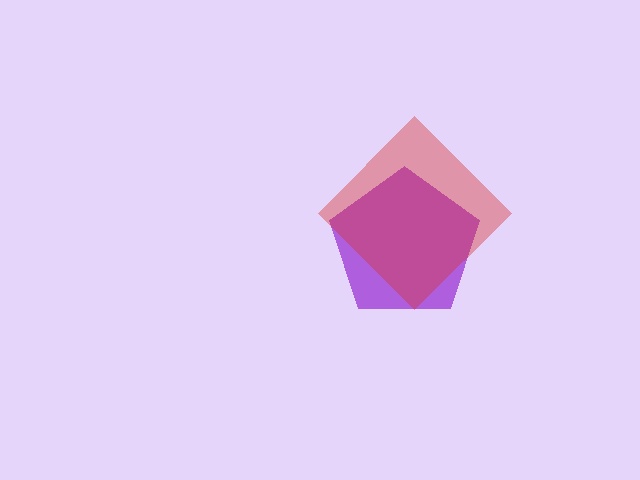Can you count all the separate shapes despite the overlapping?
Yes, there are 2 separate shapes.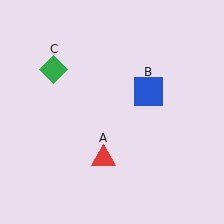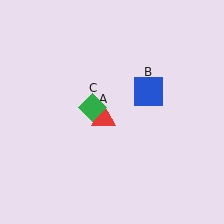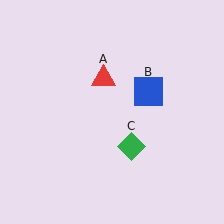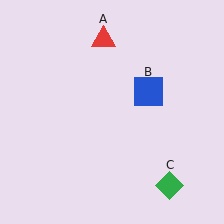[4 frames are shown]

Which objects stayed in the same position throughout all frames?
Blue square (object B) remained stationary.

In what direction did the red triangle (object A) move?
The red triangle (object A) moved up.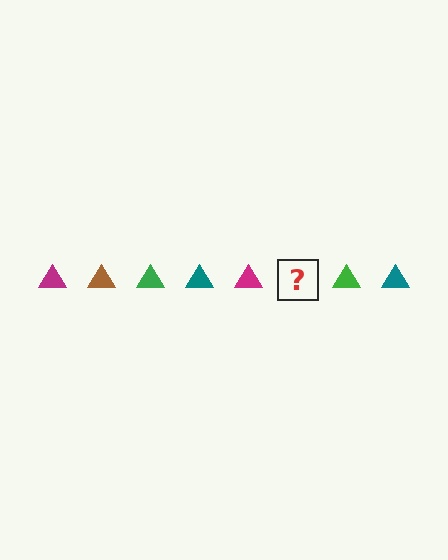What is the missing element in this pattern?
The missing element is a brown triangle.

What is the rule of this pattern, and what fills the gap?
The rule is that the pattern cycles through magenta, brown, green, teal triangles. The gap should be filled with a brown triangle.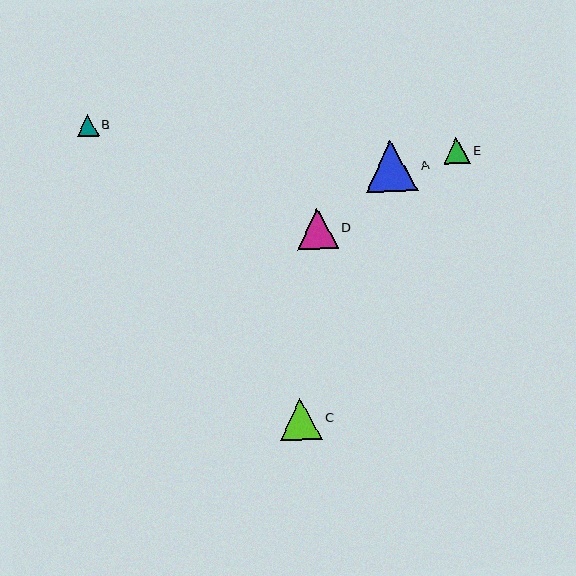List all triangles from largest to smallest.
From largest to smallest: A, C, D, E, B.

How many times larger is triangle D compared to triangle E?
Triangle D is approximately 1.5 times the size of triangle E.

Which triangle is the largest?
Triangle A is the largest with a size of approximately 52 pixels.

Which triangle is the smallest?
Triangle B is the smallest with a size of approximately 22 pixels.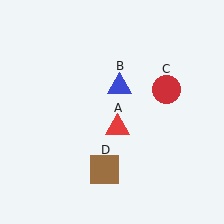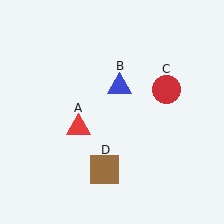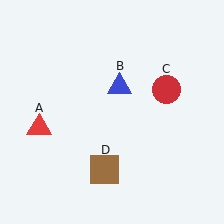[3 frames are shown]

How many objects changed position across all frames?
1 object changed position: red triangle (object A).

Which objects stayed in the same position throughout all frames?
Blue triangle (object B) and red circle (object C) and brown square (object D) remained stationary.